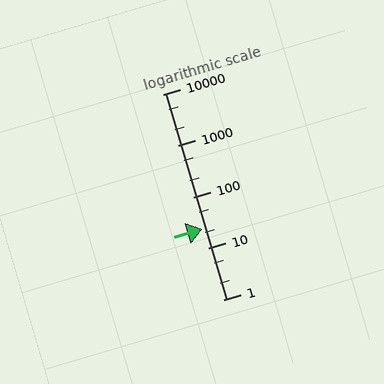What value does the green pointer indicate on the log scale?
The pointer indicates approximately 24.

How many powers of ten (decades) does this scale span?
The scale spans 4 decades, from 1 to 10000.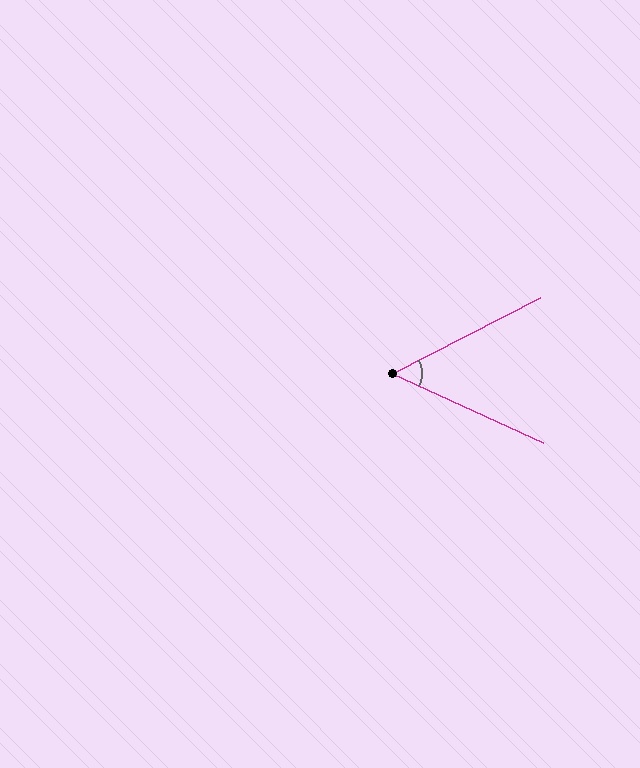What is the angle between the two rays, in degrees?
Approximately 52 degrees.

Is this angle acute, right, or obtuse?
It is acute.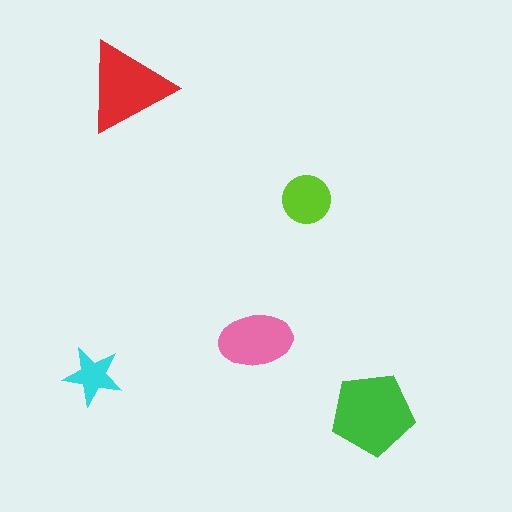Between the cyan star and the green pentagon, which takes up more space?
The green pentagon.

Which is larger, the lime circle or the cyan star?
The lime circle.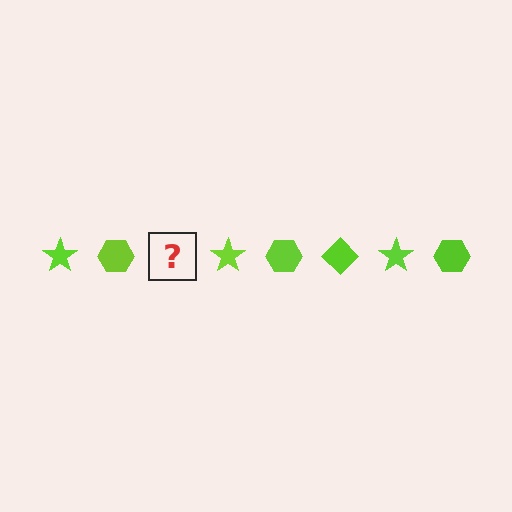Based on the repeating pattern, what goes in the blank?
The blank should be a lime diamond.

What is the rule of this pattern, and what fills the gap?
The rule is that the pattern cycles through star, hexagon, diamond shapes in lime. The gap should be filled with a lime diamond.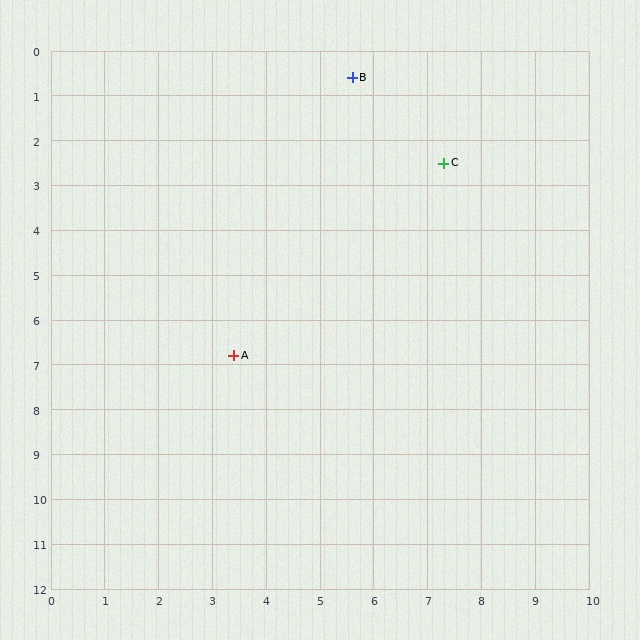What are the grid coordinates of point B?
Point B is at approximately (5.6, 0.6).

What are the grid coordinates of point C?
Point C is at approximately (7.3, 2.5).